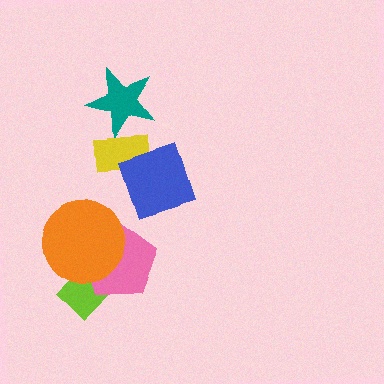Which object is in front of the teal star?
The yellow rectangle is in front of the teal star.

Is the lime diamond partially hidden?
Yes, it is partially covered by another shape.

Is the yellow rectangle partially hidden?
Yes, it is partially covered by another shape.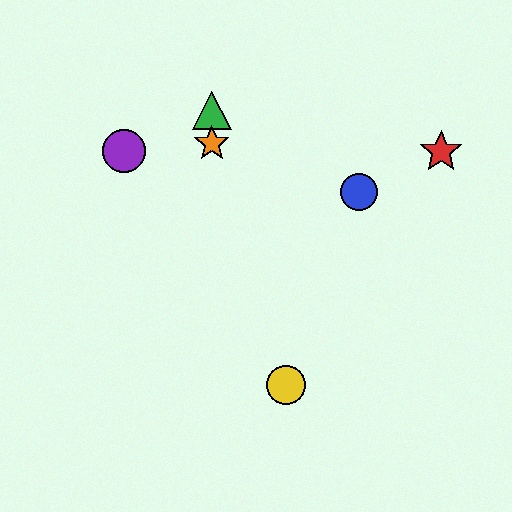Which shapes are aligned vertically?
The green triangle, the orange star are aligned vertically.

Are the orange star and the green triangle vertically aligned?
Yes, both are at x≈212.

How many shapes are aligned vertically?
2 shapes (the green triangle, the orange star) are aligned vertically.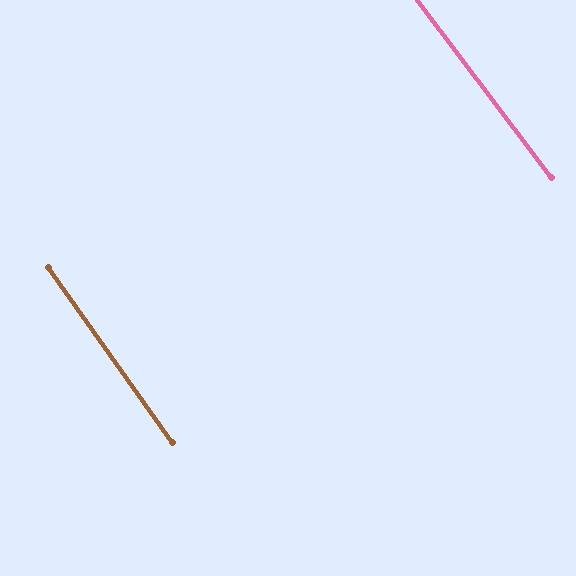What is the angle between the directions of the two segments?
Approximately 1 degree.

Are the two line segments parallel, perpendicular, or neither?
Parallel — their directions differ by only 1.5°.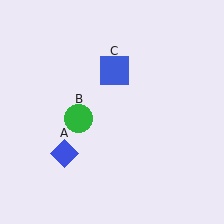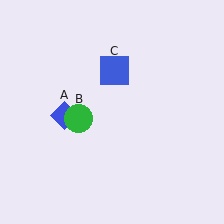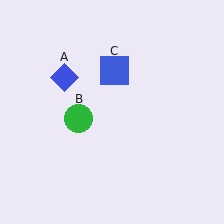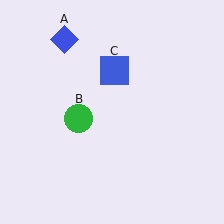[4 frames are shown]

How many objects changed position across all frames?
1 object changed position: blue diamond (object A).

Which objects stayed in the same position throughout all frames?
Green circle (object B) and blue square (object C) remained stationary.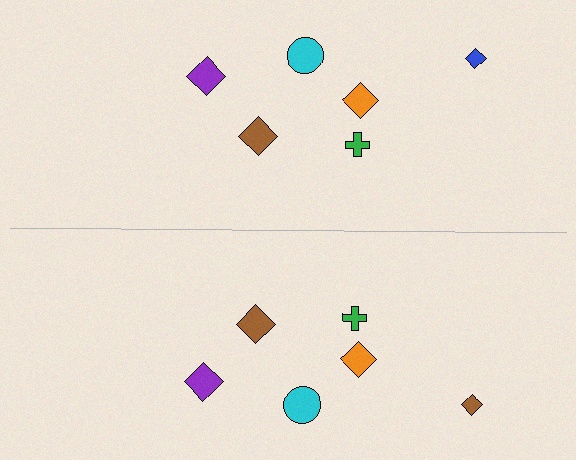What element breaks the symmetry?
The brown diamond on the bottom side breaks the symmetry — its mirror counterpart is blue.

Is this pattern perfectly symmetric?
No, the pattern is not perfectly symmetric. The brown diamond on the bottom side breaks the symmetry — its mirror counterpart is blue.